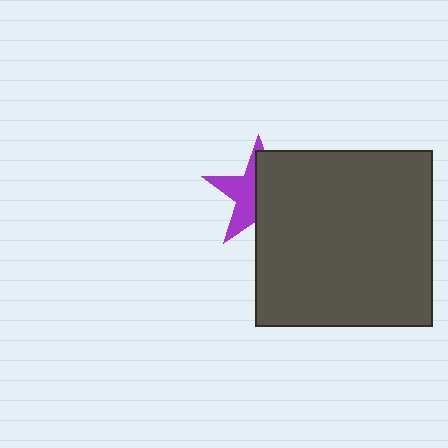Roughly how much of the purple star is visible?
About half of it is visible (roughly 46%).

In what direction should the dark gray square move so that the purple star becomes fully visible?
The dark gray square should move right. That is the shortest direction to clear the overlap and leave the purple star fully visible.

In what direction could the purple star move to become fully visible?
The purple star could move left. That would shift it out from behind the dark gray square entirely.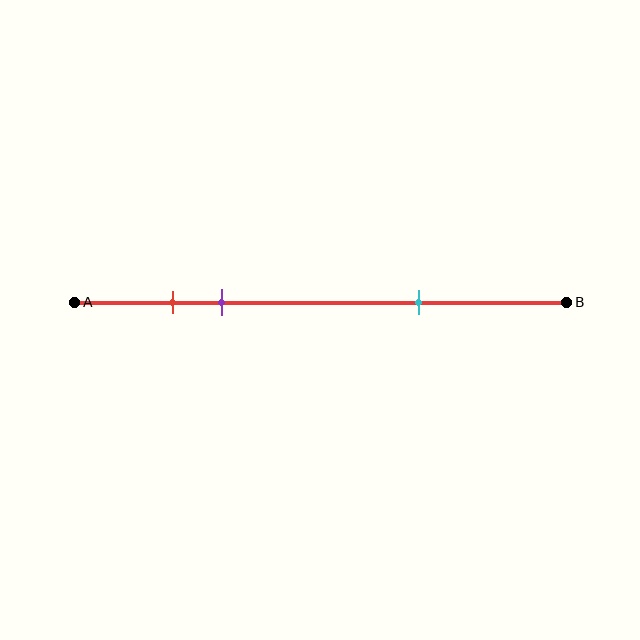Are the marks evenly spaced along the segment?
No, the marks are not evenly spaced.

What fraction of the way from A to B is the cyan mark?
The cyan mark is approximately 70% (0.7) of the way from A to B.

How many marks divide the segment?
There are 3 marks dividing the segment.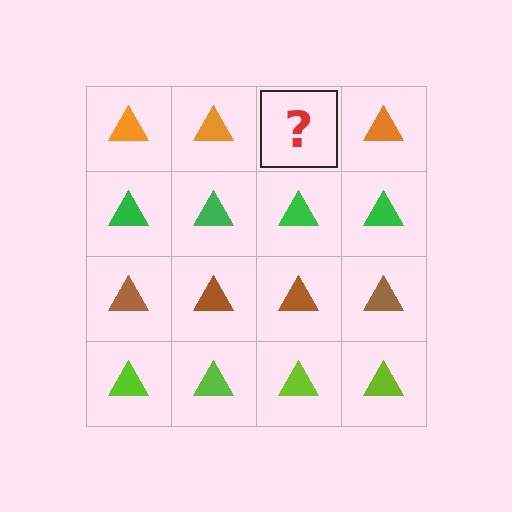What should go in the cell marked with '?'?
The missing cell should contain an orange triangle.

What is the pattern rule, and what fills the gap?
The rule is that each row has a consistent color. The gap should be filled with an orange triangle.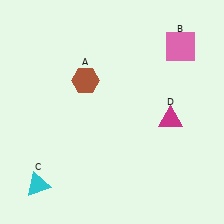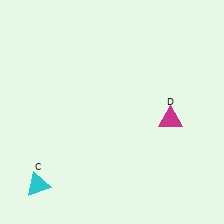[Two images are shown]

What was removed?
The brown hexagon (A), the pink square (B) were removed in Image 2.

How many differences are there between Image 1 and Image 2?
There are 2 differences between the two images.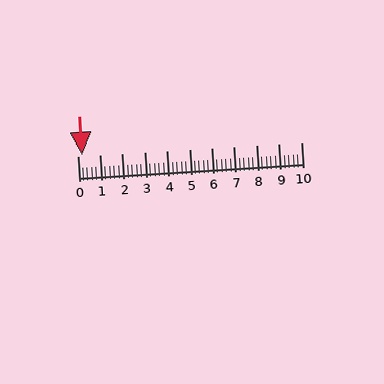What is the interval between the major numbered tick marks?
The major tick marks are spaced 1 units apart.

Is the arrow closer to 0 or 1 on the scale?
The arrow is closer to 0.